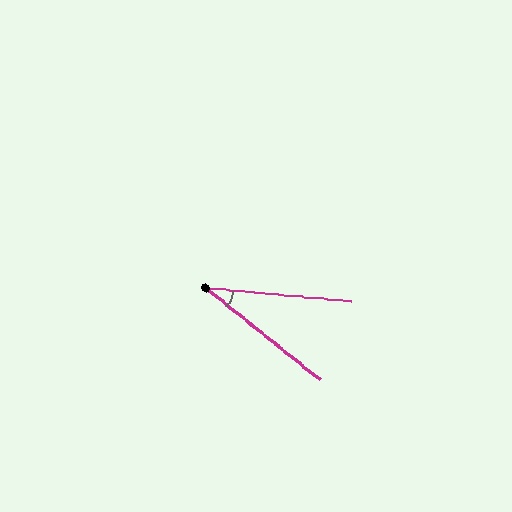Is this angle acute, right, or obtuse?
It is acute.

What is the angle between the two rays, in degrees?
Approximately 33 degrees.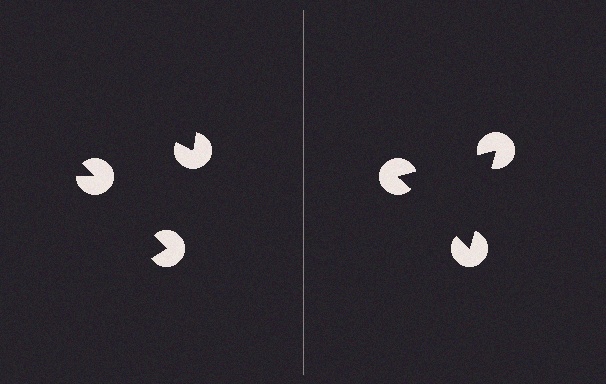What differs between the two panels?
The pac-man discs are positioned identically on both sides; only the wedge orientations differ. On the right they align to a triangle; on the left they are misaligned.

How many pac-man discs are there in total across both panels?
6 — 3 on each side.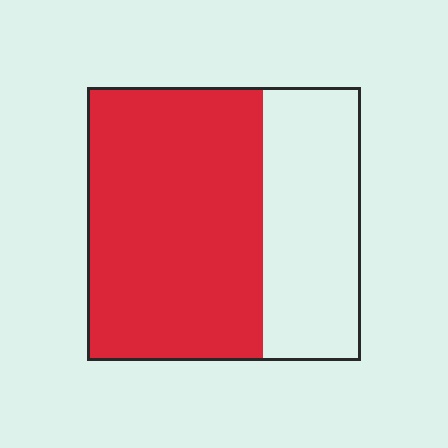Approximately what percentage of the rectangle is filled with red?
Approximately 65%.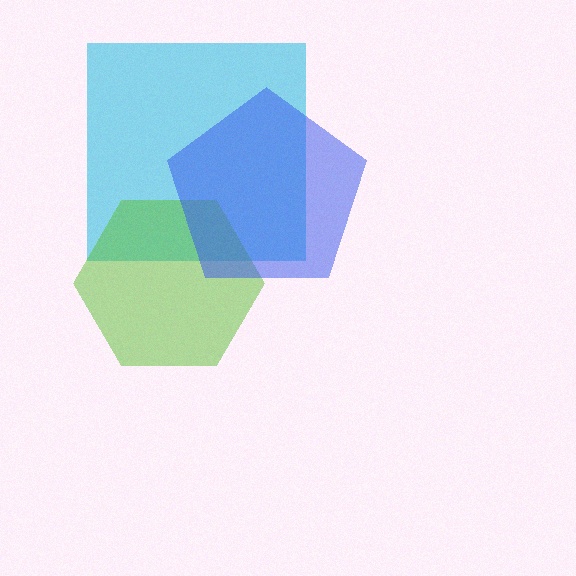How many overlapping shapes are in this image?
There are 3 overlapping shapes in the image.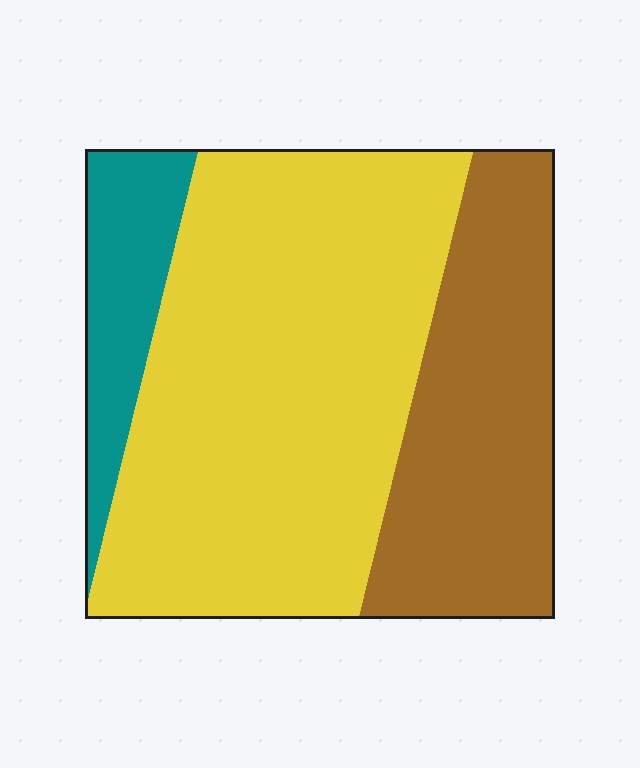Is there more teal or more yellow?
Yellow.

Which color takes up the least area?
Teal, at roughly 10%.